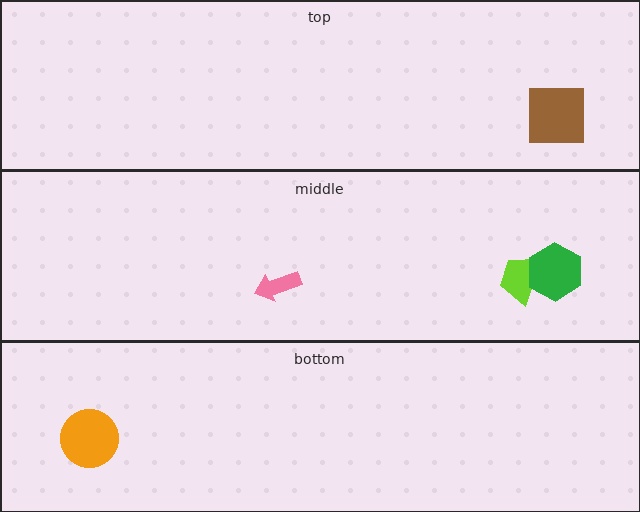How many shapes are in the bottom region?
1.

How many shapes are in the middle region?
3.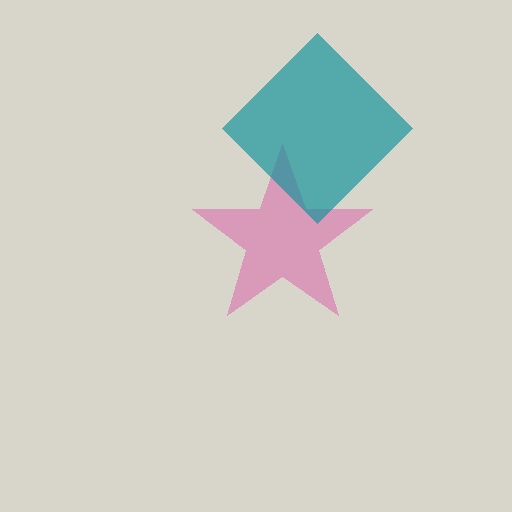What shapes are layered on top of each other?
The layered shapes are: a pink star, a teal diamond.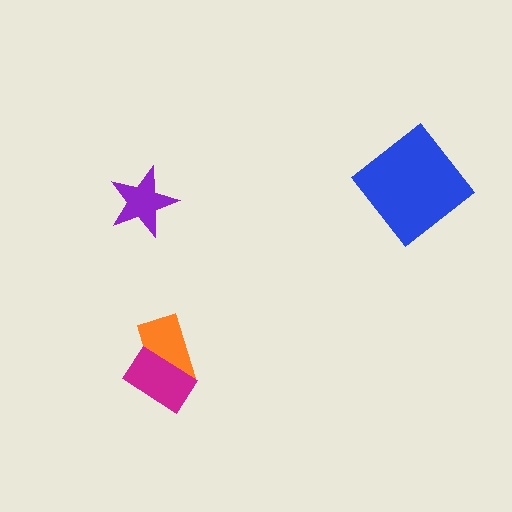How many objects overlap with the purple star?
0 objects overlap with the purple star.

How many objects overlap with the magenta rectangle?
1 object overlaps with the magenta rectangle.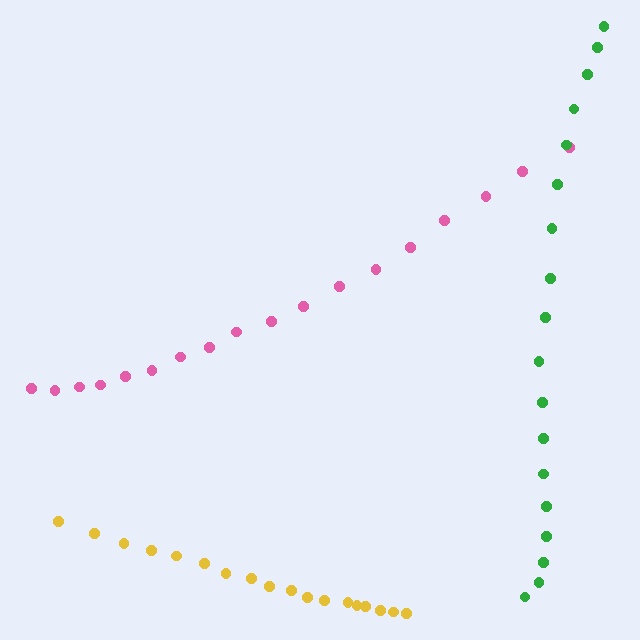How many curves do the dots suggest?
There are 3 distinct paths.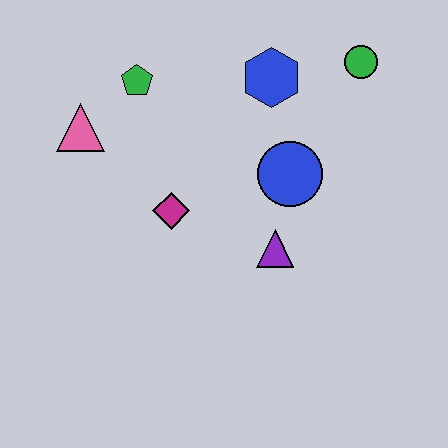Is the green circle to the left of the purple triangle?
No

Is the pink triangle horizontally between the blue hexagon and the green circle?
No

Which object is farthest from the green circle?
The pink triangle is farthest from the green circle.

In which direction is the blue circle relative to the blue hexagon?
The blue circle is below the blue hexagon.